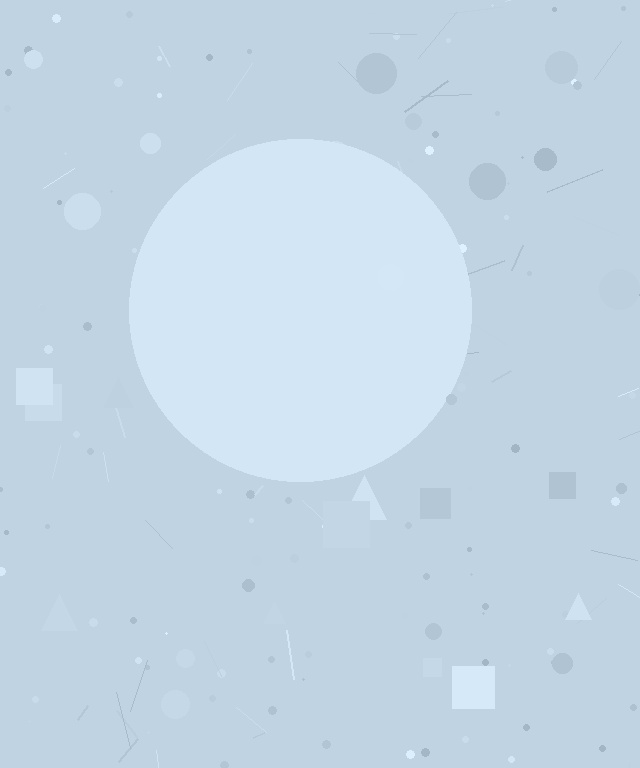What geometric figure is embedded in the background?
A circle is embedded in the background.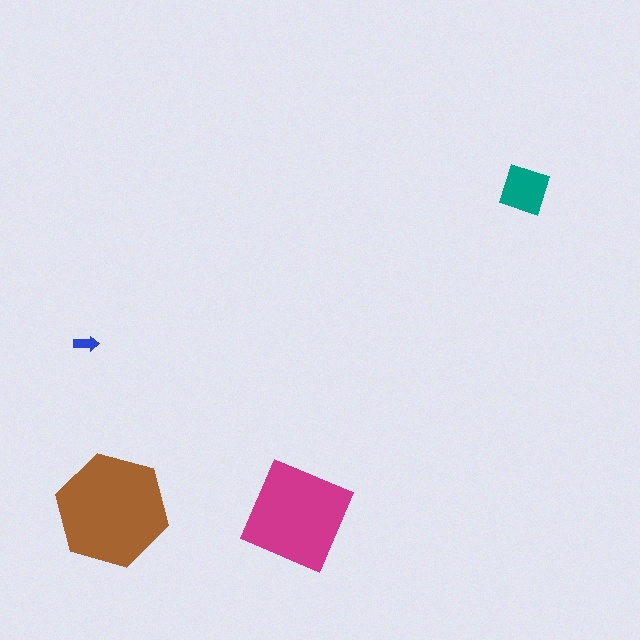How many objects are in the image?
There are 4 objects in the image.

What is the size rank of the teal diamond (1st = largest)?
3rd.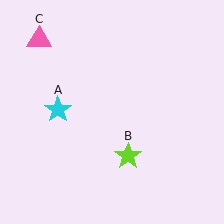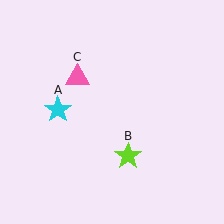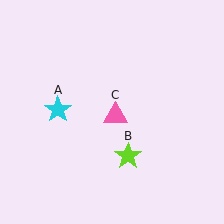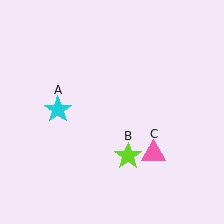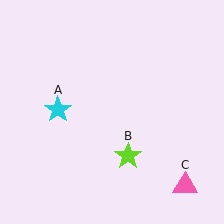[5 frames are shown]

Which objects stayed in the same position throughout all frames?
Cyan star (object A) and lime star (object B) remained stationary.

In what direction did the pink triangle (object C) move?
The pink triangle (object C) moved down and to the right.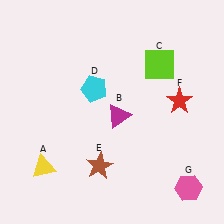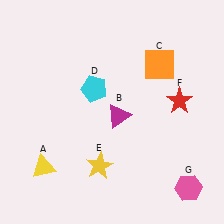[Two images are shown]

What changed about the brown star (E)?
In Image 1, E is brown. In Image 2, it changed to yellow.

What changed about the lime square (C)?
In Image 1, C is lime. In Image 2, it changed to orange.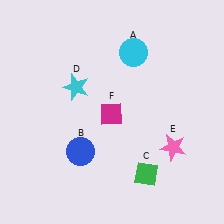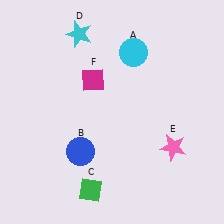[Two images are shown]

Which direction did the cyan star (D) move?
The cyan star (D) moved up.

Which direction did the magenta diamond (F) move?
The magenta diamond (F) moved up.